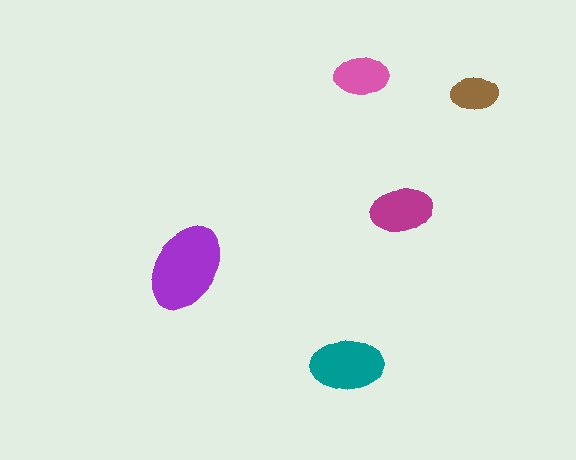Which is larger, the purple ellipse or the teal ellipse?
The purple one.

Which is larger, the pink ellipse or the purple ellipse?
The purple one.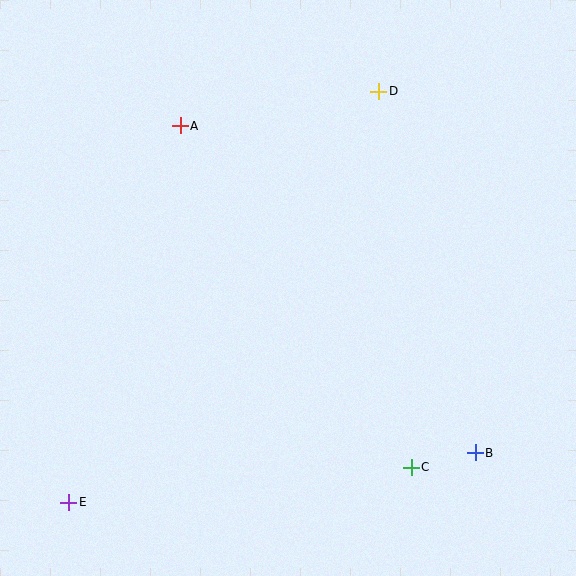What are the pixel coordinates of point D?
Point D is at (379, 91).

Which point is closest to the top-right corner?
Point D is closest to the top-right corner.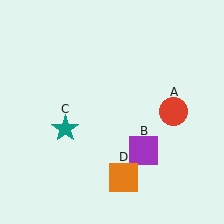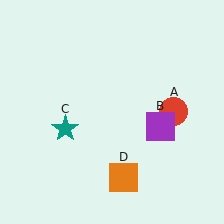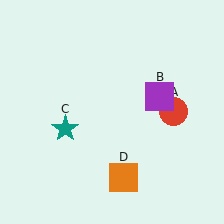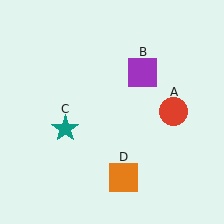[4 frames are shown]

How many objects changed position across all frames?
1 object changed position: purple square (object B).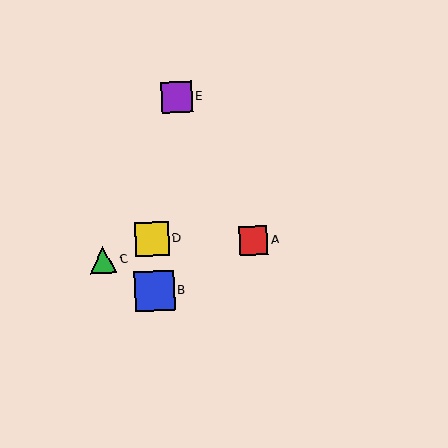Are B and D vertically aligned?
Yes, both are at x≈154.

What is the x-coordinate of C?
Object C is at x≈103.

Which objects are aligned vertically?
Objects B, D are aligned vertically.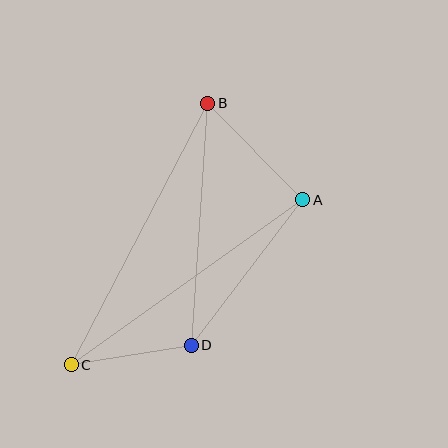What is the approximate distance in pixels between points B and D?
The distance between B and D is approximately 242 pixels.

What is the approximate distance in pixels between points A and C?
The distance between A and C is approximately 285 pixels.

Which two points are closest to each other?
Points C and D are closest to each other.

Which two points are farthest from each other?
Points B and C are farthest from each other.